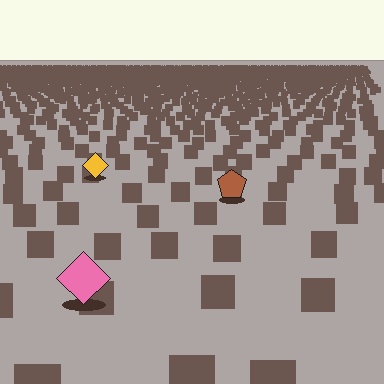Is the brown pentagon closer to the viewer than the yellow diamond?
Yes. The brown pentagon is closer — you can tell from the texture gradient: the ground texture is coarser near it.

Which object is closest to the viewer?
The pink diamond is closest. The texture marks near it are larger and more spread out.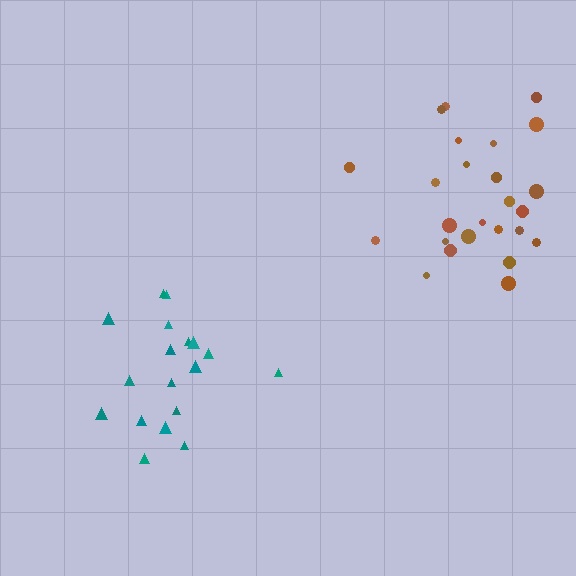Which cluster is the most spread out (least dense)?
Brown.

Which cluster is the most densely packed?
Teal.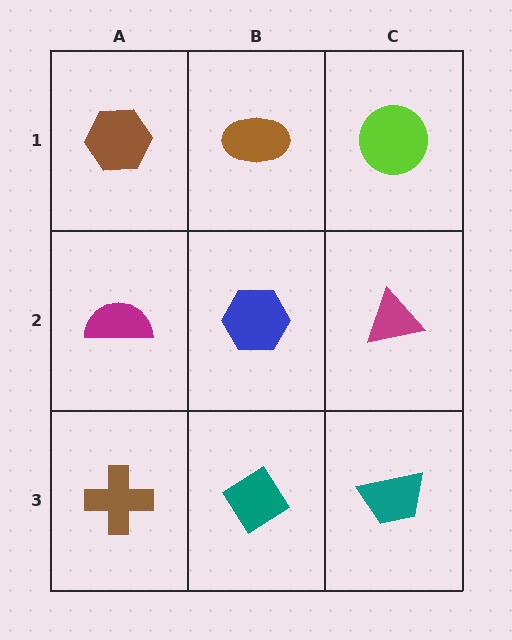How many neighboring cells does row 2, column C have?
3.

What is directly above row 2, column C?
A lime circle.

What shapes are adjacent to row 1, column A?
A magenta semicircle (row 2, column A), a brown ellipse (row 1, column B).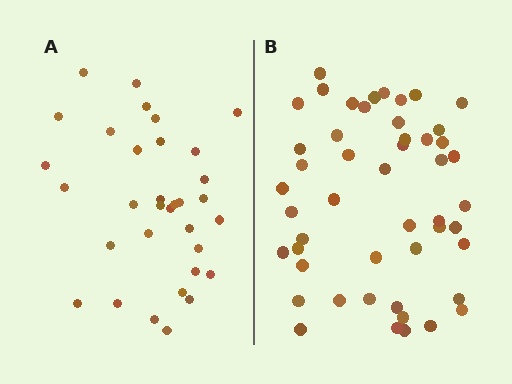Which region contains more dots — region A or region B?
Region B (the right region) has more dots.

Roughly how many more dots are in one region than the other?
Region B has approximately 15 more dots than region A.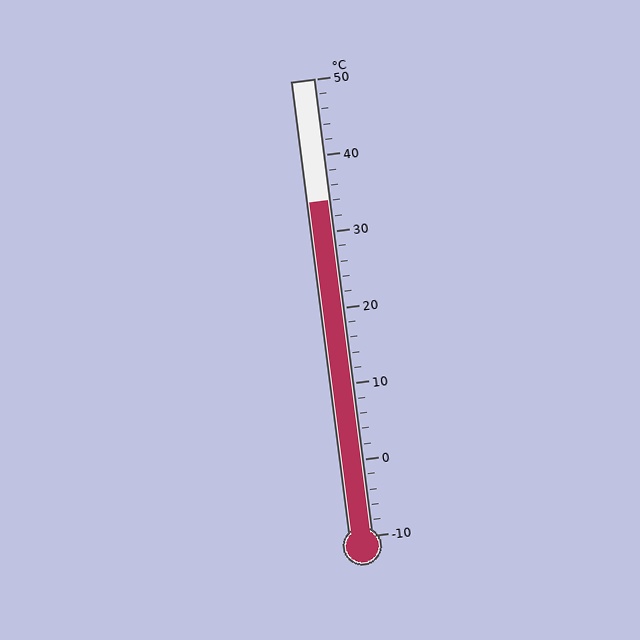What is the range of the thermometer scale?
The thermometer scale ranges from -10°C to 50°C.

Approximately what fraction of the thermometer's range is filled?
The thermometer is filled to approximately 75% of its range.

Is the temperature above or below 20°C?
The temperature is above 20°C.